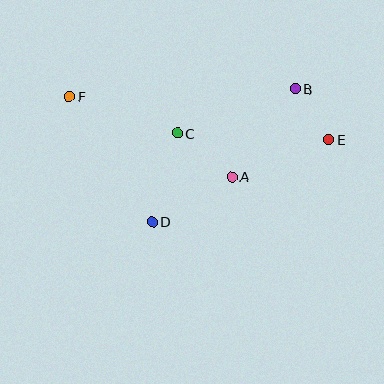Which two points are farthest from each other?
Points E and F are farthest from each other.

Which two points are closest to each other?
Points B and E are closest to each other.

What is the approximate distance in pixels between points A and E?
The distance between A and E is approximately 104 pixels.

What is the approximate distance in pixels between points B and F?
The distance between B and F is approximately 226 pixels.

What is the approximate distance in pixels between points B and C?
The distance between B and C is approximately 126 pixels.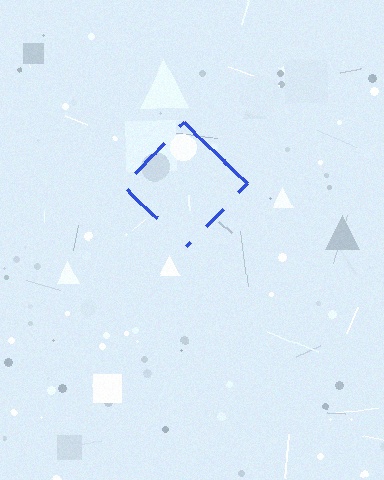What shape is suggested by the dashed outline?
The dashed outline suggests a diamond.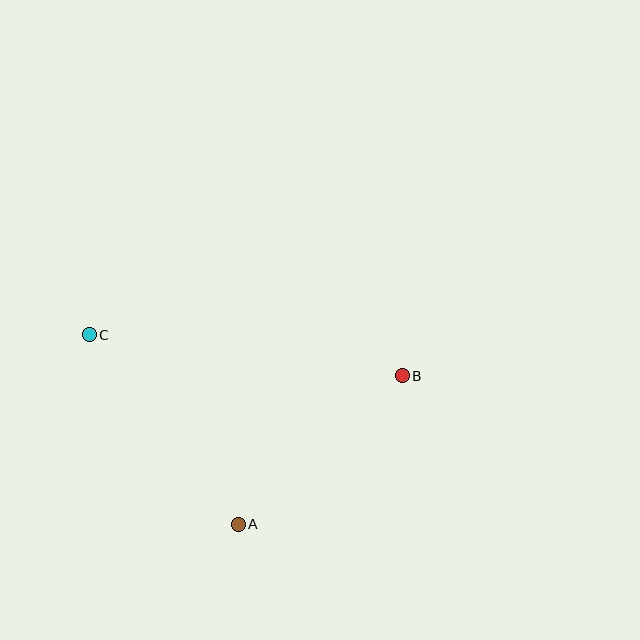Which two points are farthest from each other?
Points B and C are farthest from each other.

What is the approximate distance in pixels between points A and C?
The distance between A and C is approximately 241 pixels.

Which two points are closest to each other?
Points A and B are closest to each other.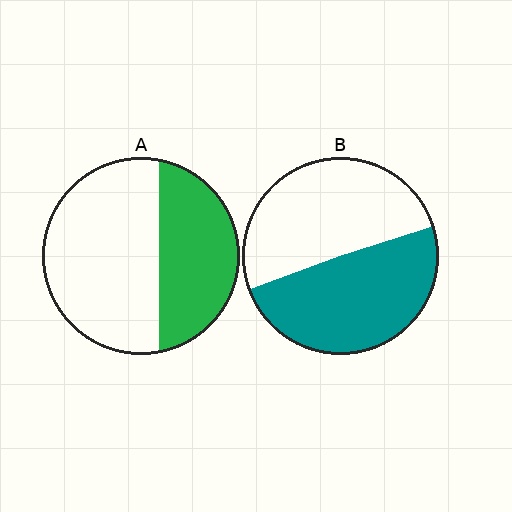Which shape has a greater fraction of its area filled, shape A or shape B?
Shape B.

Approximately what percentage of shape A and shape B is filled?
A is approximately 40% and B is approximately 50%.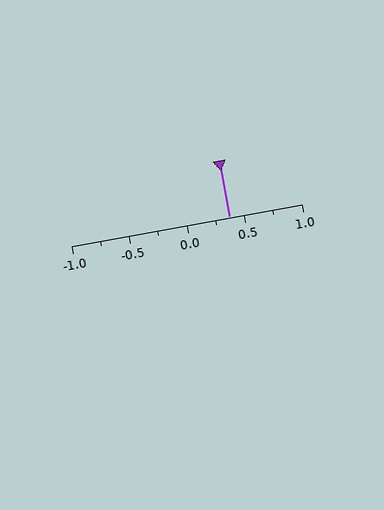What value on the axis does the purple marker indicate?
The marker indicates approximately 0.38.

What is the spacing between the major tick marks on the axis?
The major ticks are spaced 0.5 apart.